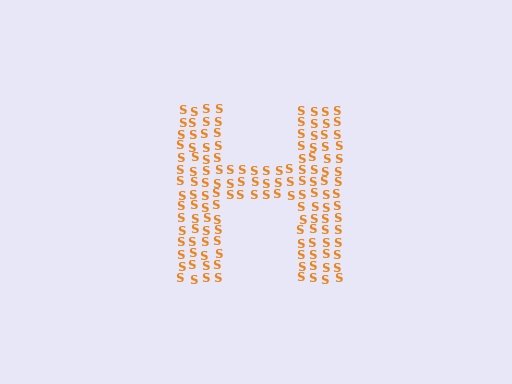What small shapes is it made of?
It is made of small letter S's.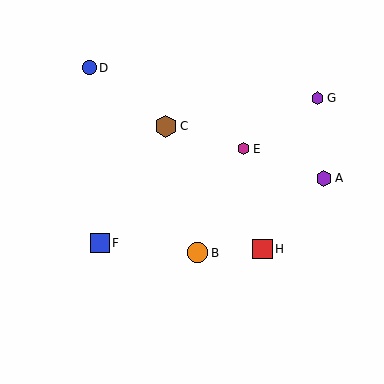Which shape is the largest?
The brown hexagon (labeled C) is the largest.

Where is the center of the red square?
The center of the red square is at (263, 249).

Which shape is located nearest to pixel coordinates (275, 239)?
The red square (labeled H) at (263, 249) is nearest to that location.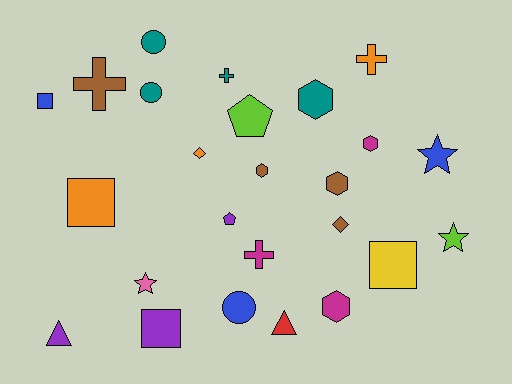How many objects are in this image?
There are 25 objects.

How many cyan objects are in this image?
There are no cyan objects.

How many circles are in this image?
There are 3 circles.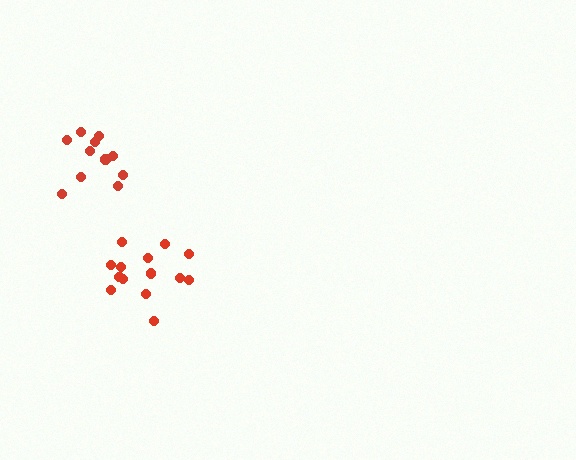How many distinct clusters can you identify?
There are 2 distinct clusters.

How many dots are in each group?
Group 1: 11 dots, Group 2: 14 dots (25 total).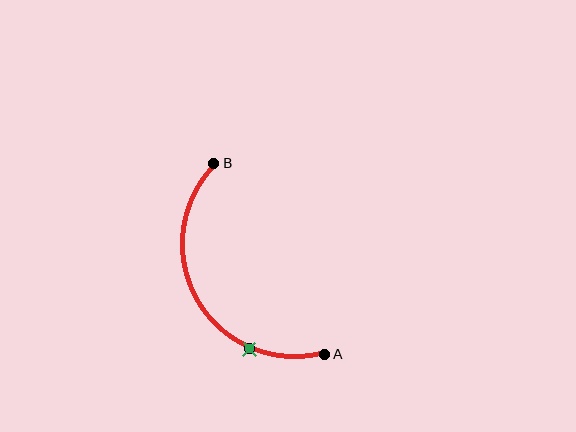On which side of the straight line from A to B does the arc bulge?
The arc bulges to the left of the straight line connecting A and B.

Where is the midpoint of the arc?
The arc midpoint is the point on the curve farthest from the straight line joining A and B. It sits to the left of that line.